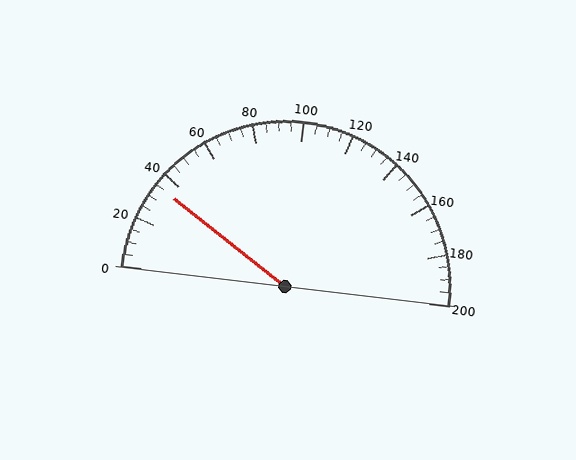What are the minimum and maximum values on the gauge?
The gauge ranges from 0 to 200.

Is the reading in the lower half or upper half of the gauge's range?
The reading is in the lower half of the range (0 to 200).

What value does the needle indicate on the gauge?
The needle indicates approximately 35.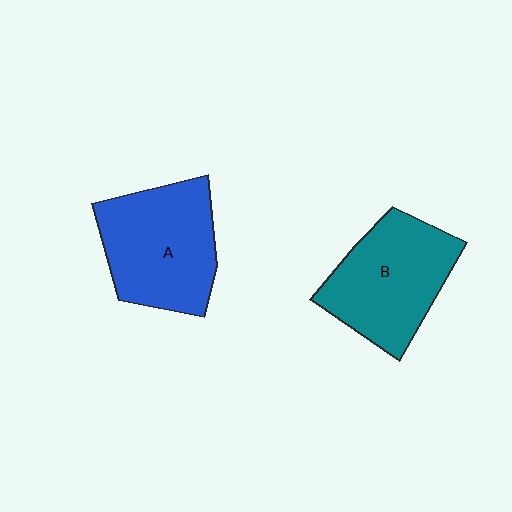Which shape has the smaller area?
Shape B (teal).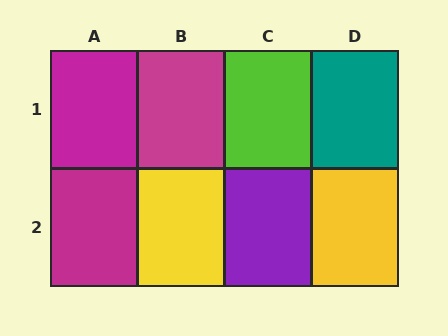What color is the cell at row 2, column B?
Yellow.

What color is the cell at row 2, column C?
Purple.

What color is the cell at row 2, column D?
Yellow.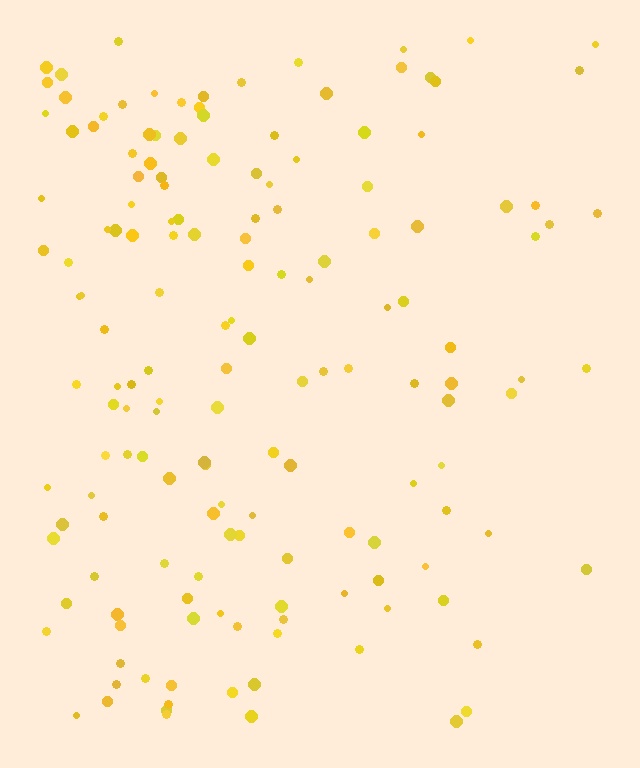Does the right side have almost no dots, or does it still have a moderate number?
Still a moderate number, just noticeably fewer than the left.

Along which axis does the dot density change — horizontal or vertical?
Horizontal.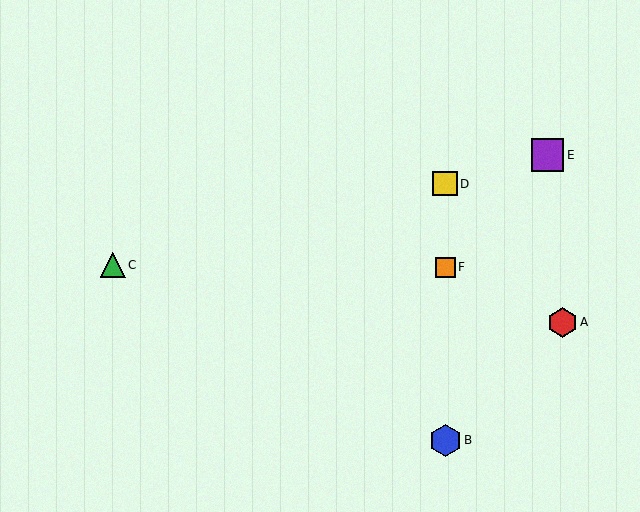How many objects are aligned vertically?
3 objects (B, D, F) are aligned vertically.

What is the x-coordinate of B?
Object B is at x≈445.